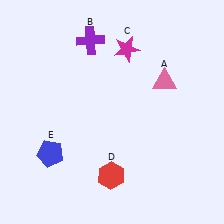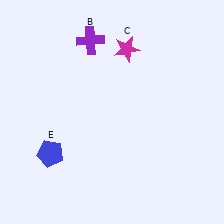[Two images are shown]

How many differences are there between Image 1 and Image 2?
There are 2 differences between the two images.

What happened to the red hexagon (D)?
The red hexagon (D) was removed in Image 2. It was in the bottom-left area of Image 1.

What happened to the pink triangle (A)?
The pink triangle (A) was removed in Image 2. It was in the top-right area of Image 1.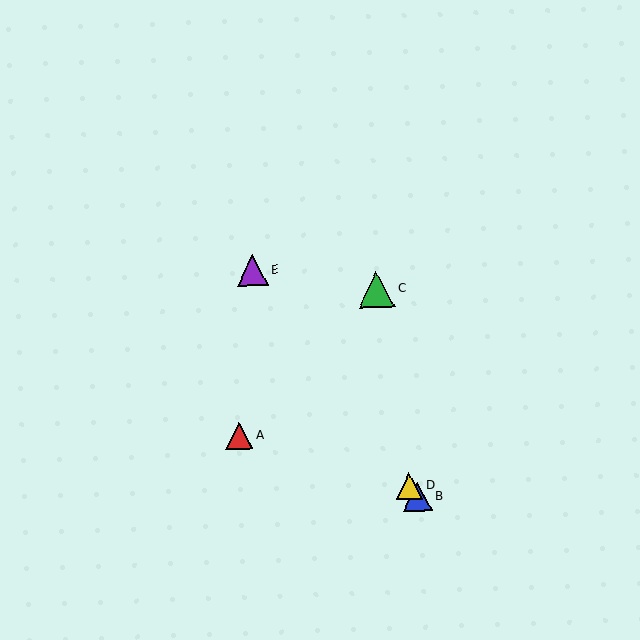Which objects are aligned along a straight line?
Objects B, D, E are aligned along a straight line.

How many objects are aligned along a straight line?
3 objects (B, D, E) are aligned along a straight line.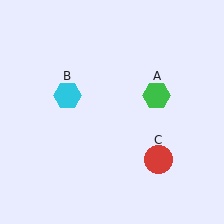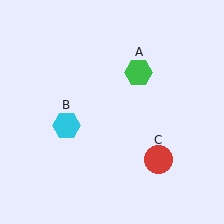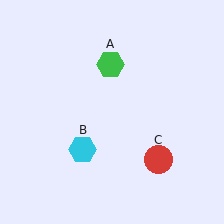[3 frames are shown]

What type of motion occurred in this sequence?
The green hexagon (object A), cyan hexagon (object B) rotated counterclockwise around the center of the scene.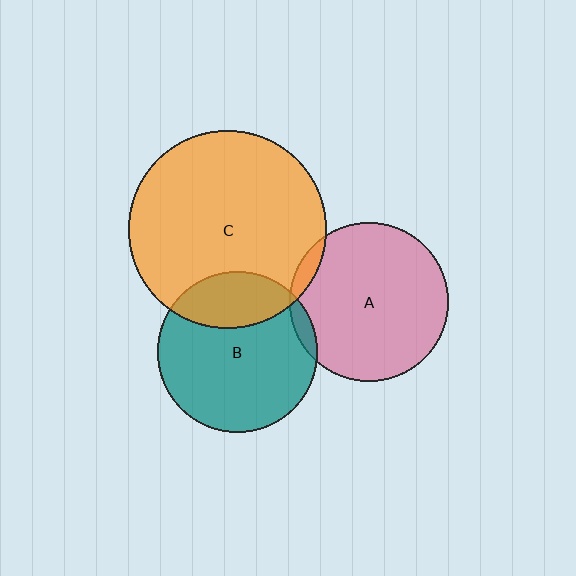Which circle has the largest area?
Circle C (orange).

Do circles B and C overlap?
Yes.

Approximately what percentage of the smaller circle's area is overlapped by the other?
Approximately 25%.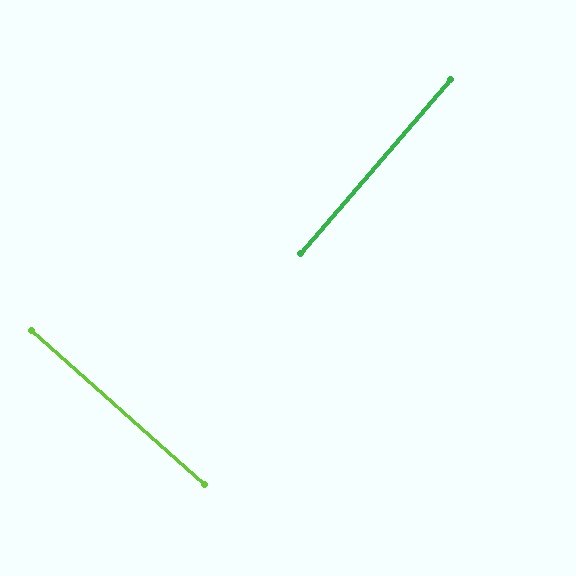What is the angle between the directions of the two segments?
Approximately 89 degrees.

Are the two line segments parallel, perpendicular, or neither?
Perpendicular — they meet at approximately 89°.